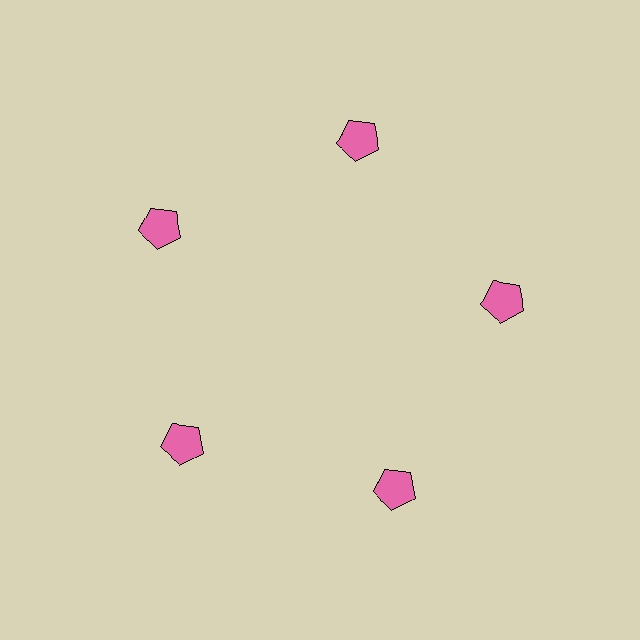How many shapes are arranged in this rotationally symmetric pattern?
There are 5 shapes, arranged in 5 groups of 1.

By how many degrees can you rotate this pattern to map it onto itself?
The pattern maps onto itself every 72 degrees of rotation.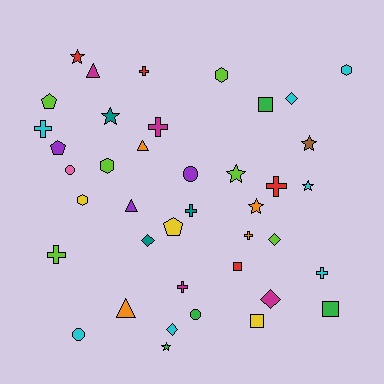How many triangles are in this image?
There are 4 triangles.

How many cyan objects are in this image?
There are 7 cyan objects.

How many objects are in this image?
There are 40 objects.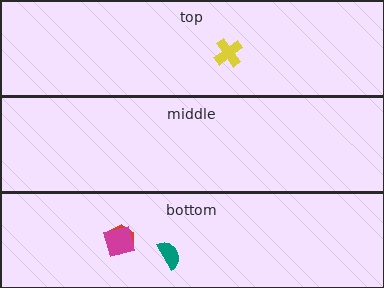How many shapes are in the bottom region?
3.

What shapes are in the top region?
The yellow cross.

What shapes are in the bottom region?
The red hexagon, the magenta square, the teal semicircle.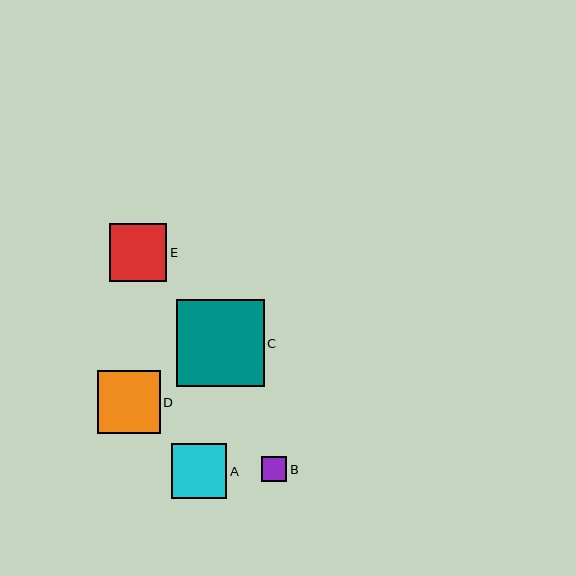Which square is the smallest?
Square B is the smallest with a size of approximately 26 pixels.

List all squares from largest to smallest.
From largest to smallest: C, D, E, A, B.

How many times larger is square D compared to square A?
Square D is approximately 1.1 times the size of square A.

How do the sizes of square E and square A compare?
Square E and square A are approximately the same size.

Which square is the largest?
Square C is the largest with a size of approximately 88 pixels.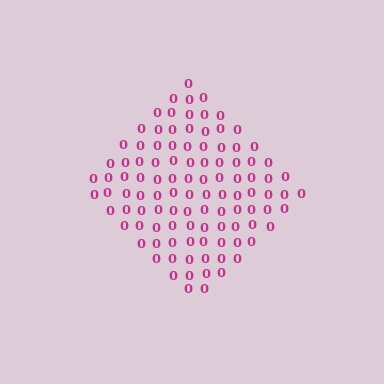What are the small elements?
The small elements are digit 0's.